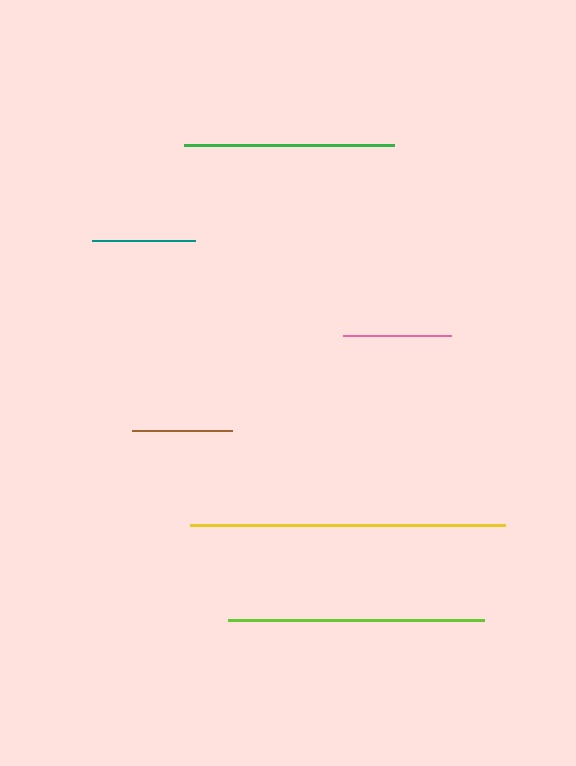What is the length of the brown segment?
The brown segment is approximately 101 pixels long.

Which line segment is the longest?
The yellow line is the longest at approximately 315 pixels.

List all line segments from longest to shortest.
From longest to shortest: yellow, lime, green, pink, teal, brown.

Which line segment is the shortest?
The brown line is the shortest at approximately 101 pixels.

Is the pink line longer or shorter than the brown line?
The pink line is longer than the brown line.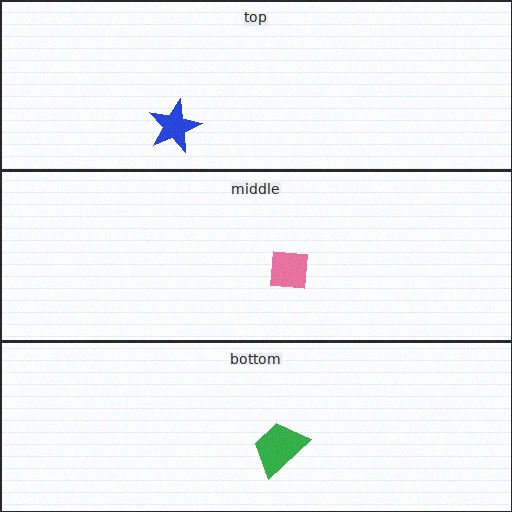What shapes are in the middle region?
The pink square.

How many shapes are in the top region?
1.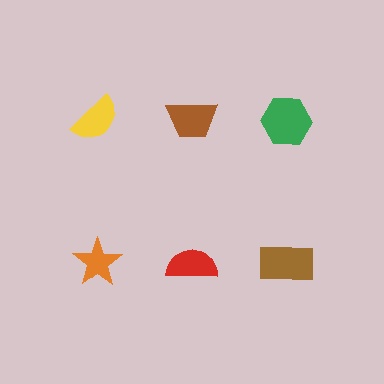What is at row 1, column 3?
A green hexagon.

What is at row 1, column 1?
A yellow semicircle.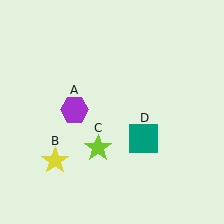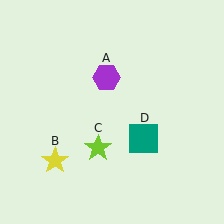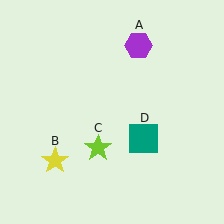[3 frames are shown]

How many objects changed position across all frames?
1 object changed position: purple hexagon (object A).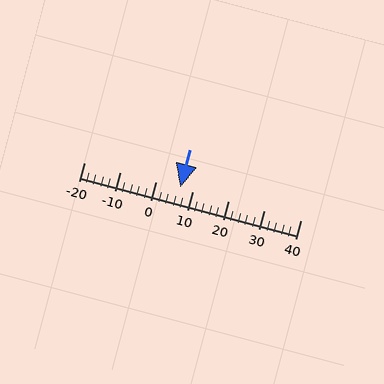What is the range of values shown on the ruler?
The ruler shows values from -20 to 40.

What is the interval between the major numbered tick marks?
The major tick marks are spaced 10 units apart.